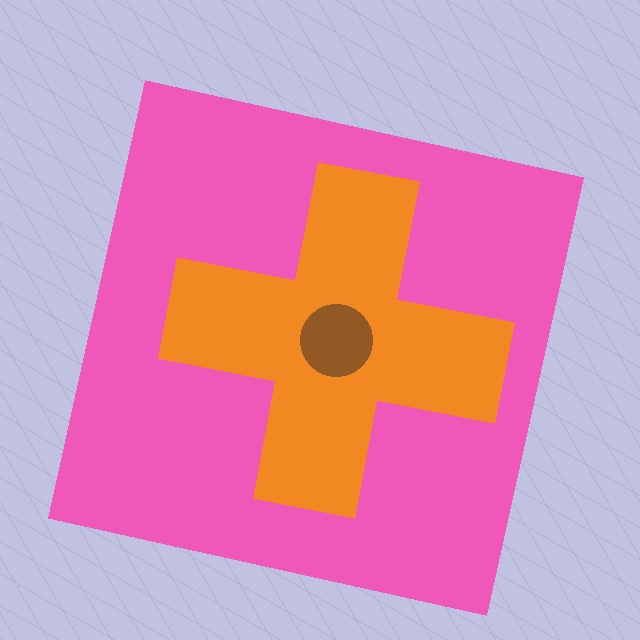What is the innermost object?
The brown circle.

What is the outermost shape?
The pink square.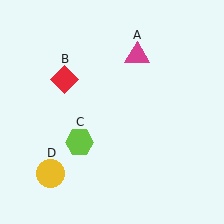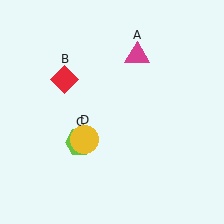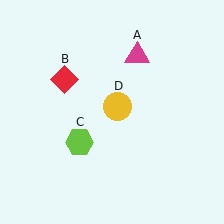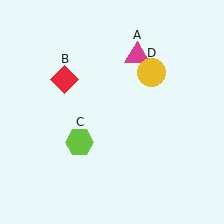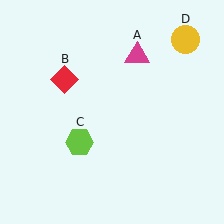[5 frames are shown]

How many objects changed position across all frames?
1 object changed position: yellow circle (object D).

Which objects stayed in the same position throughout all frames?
Magenta triangle (object A) and red diamond (object B) and lime hexagon (object C) remained stationary.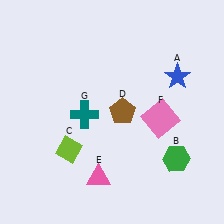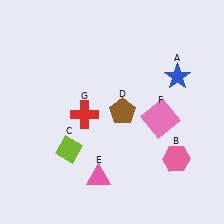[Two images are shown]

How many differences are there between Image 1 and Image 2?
There are 2 differences between the two images.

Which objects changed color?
B changed from green to pink. G changed from teal to red.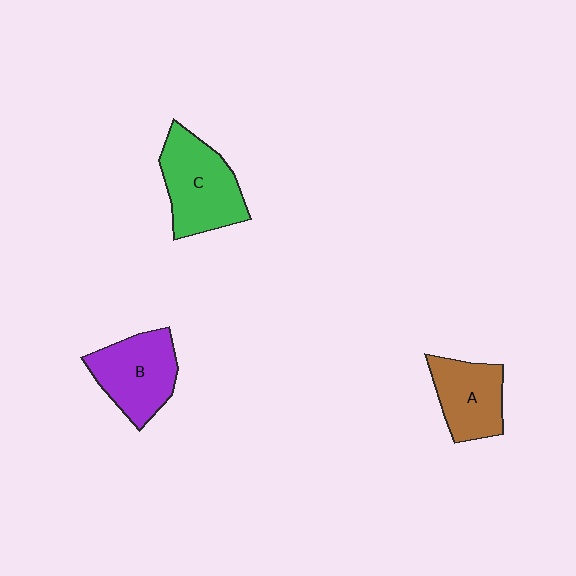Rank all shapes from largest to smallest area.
From largest to smallest: C (green), B (purple), A (brown).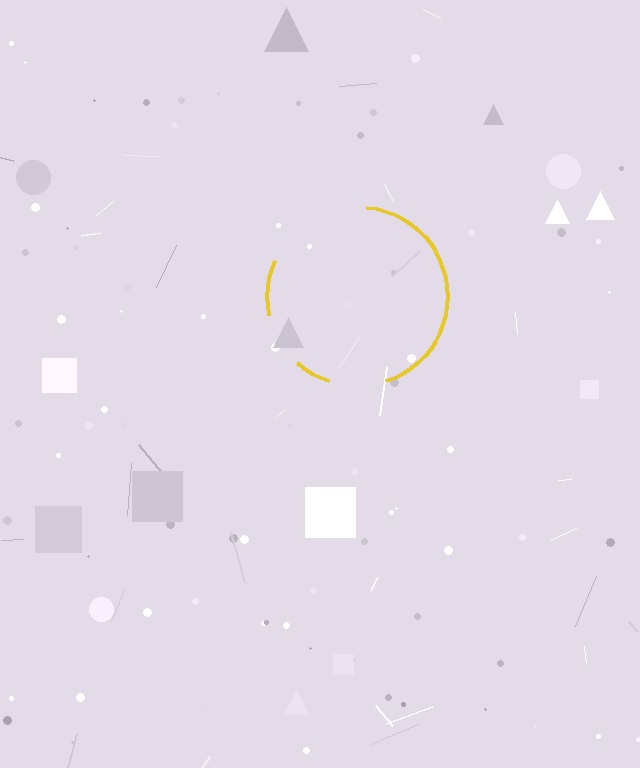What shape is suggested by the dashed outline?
The dashed outline suggests a circle.